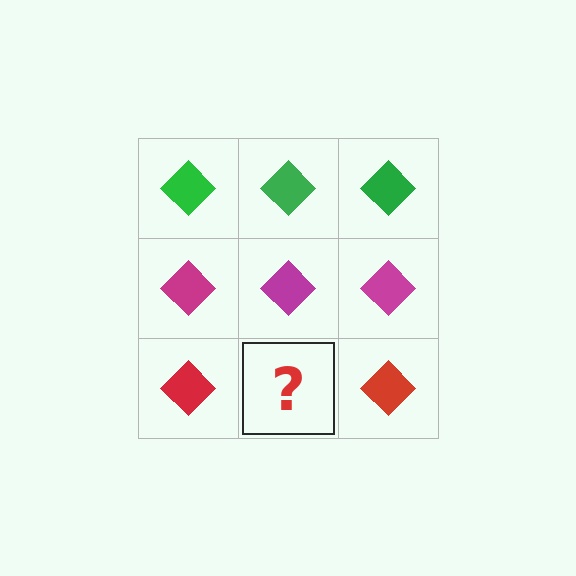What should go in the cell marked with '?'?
The missing cell should contain a red diamond.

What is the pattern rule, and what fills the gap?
The rule is that each row has a consistent color. The gap should be filled with a red diamond.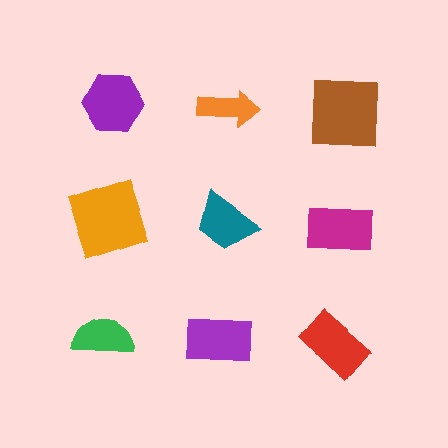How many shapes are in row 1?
3 shapes.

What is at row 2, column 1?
An orange square.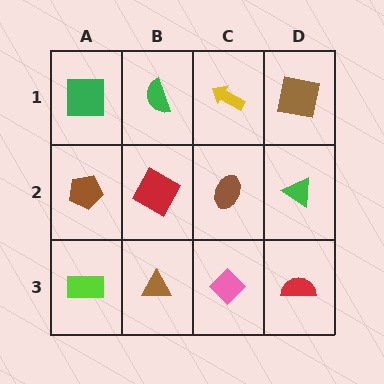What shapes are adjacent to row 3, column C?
A brown ellipse (row 2, column C), a brown triangle (row 3, column B), a red semicircle (row 3, column D).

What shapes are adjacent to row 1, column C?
A brown ellipse (row 2, column C), a green semicircle (row 1, column B), a brown square (row 1, column D).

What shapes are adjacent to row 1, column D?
A green triangle (row 2, column D), a yellow arrow (row 1, column C).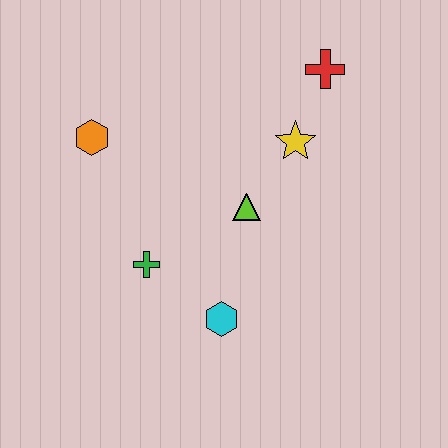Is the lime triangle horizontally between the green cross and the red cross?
Yes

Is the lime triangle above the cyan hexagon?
Yes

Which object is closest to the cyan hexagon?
The green cross is closest to the cyan hexagon.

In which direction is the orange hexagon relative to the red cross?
The orange hexagon is to the left of the red cross.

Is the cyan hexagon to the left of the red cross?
Yes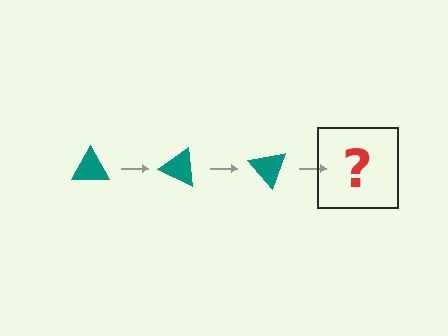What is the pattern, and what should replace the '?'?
The pattern is that the triangle rotates 25 degrees each step. The '?' should be a teal triangle rotated 75 degrees.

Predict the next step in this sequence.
The next step is a teal triangle rotated 75 degrees.